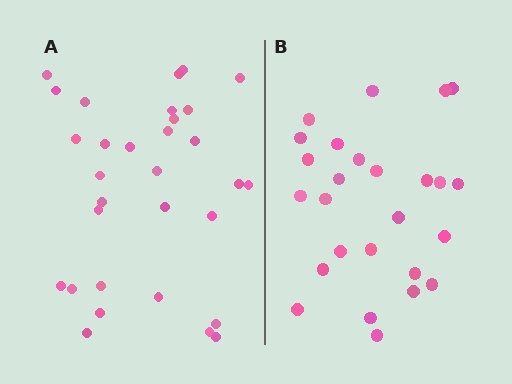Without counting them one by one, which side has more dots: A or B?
Region A (the left region) has more dots.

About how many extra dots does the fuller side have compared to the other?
Region A has about 5 more dots than region B.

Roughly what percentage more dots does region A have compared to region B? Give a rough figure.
About 20% more.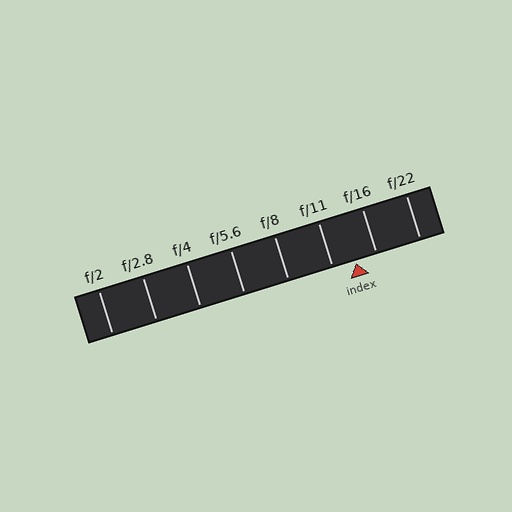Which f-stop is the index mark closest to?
The index mark is closest to f/16.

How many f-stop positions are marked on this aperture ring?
There are 8 f-stop positions marked.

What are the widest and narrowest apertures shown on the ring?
The widest aperture shown is f/2 and the narrowest is f/22.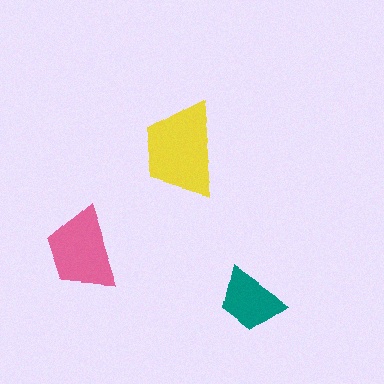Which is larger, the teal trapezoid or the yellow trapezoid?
The yellow one.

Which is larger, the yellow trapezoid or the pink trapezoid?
The yellow one.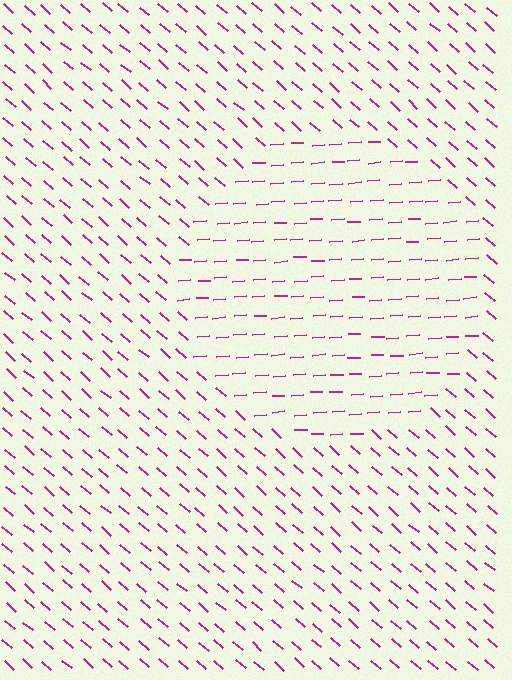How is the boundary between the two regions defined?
The boundary is defined purely by a change in line orientation (approximately 45 degrees difference). All lines are the same color and thickness.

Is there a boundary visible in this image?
Yes, there is a texture boundary formed by a change in line orientation.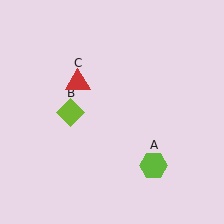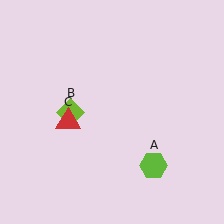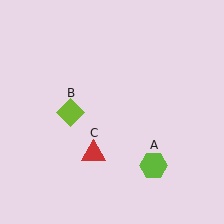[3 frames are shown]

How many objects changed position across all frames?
1 object changed position: red triangle (object C).